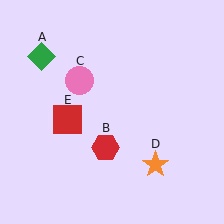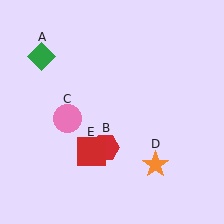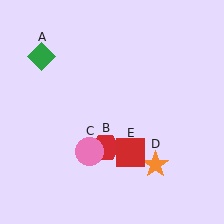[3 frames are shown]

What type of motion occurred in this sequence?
The pink circle (object C), red square (object E) rotated counterclockwise around the center of the scene.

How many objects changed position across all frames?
2 objects changed position: pink circle (object C), red square (object E).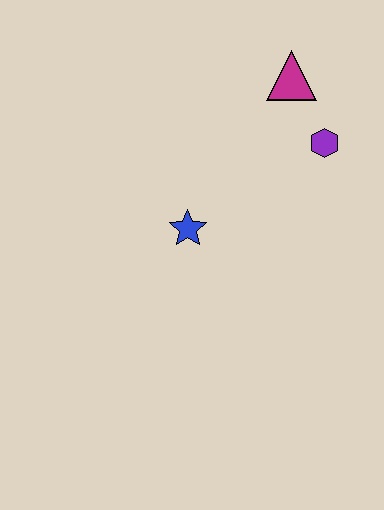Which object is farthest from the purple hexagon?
The blue star is farthest from the purple hexagon.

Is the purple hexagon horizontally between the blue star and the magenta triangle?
No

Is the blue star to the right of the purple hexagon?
No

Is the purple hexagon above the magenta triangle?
No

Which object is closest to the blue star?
The purple hexagon is closest to the blue star.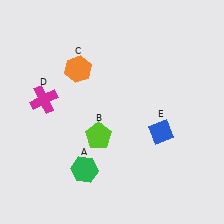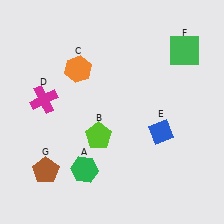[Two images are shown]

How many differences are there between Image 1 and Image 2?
There are 2 differences between the two images.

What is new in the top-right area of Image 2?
A green square (F) was added in the top-right area of Image 2.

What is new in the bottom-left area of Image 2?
A brown pentagon (G) was added in the bottom-left area of Image 2.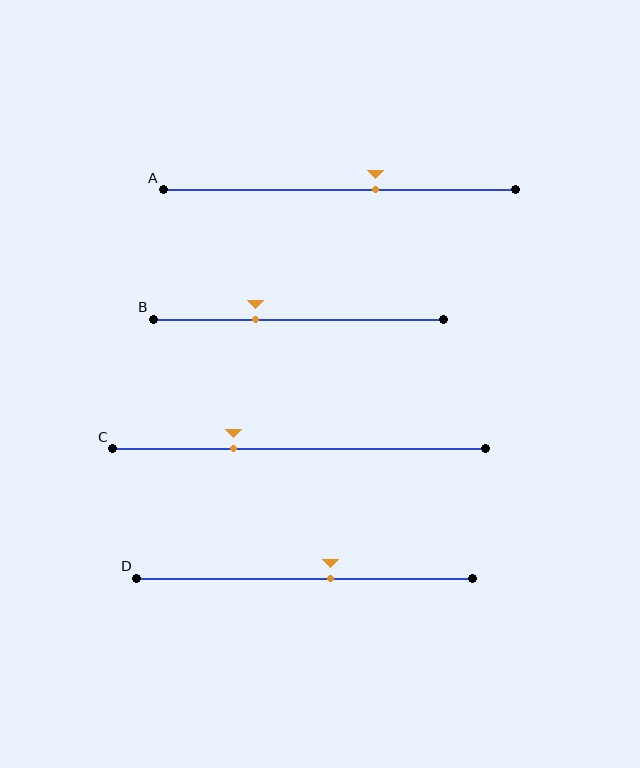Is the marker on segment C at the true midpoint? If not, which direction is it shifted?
No, the marker on segment C is shifted to the left by about 18% of the segment length.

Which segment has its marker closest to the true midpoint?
Segment D has its marker closest to the true midpoint.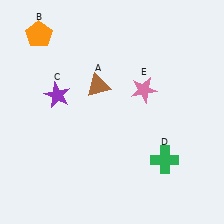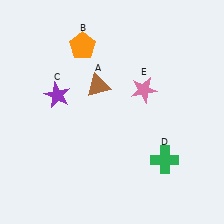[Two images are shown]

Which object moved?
The orange pentagon (B) moved right.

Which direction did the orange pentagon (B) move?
The orange pentagon (B) moved right.